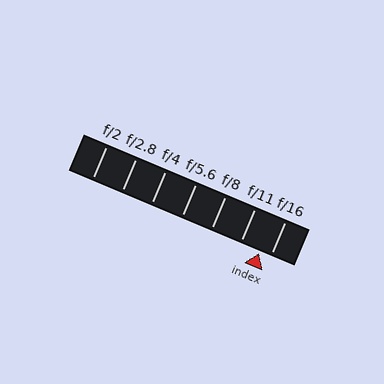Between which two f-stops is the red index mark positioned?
The index mark is between f/11 and f/16.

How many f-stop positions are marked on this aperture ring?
There are 7 f-stop positions marked.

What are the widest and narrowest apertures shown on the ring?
The widest aperture shown is f/2 and the narrowest is f/16.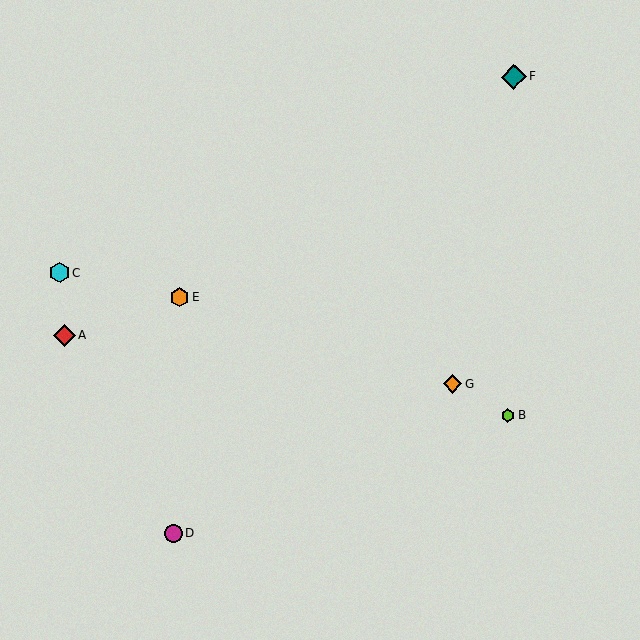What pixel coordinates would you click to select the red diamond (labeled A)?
Click at (65, 335) to select the red diamond A.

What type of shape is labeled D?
Shape D is a magenta circle.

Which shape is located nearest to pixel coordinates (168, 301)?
The orange hexagon (labeled E) at (179, 297) is nearest to that location.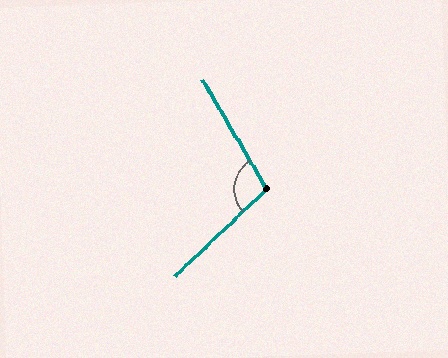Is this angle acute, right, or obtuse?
It is obtuse.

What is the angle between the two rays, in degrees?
Approximately 103 degrees.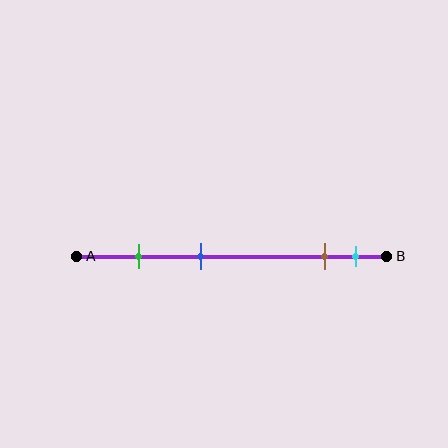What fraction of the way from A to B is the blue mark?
The blue mark is approximately 40% (0.4) of the way from A to B.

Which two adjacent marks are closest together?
The brown and cyan marks are the closest adjacent pair.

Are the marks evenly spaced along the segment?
No, the marks are not evenly spaced.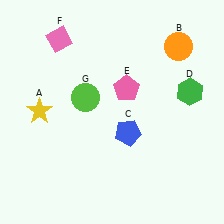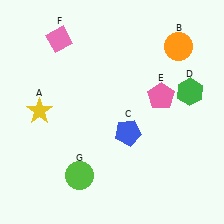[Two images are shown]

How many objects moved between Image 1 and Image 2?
2 objects moved between the two images.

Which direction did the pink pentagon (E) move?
The pink pentagon (E) moved right.